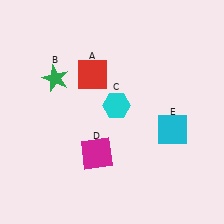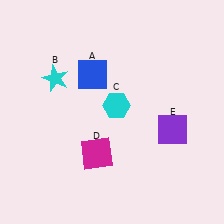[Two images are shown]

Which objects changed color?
A changed from red to blue. B changed from green to cyan. E changed from cyan to purple.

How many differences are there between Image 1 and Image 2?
There are 3 differences between the two images.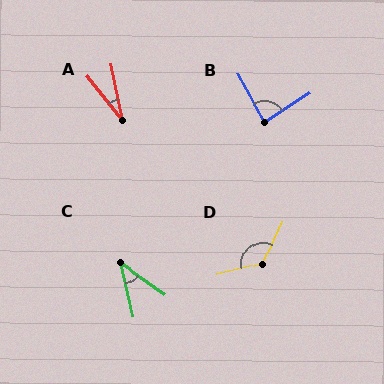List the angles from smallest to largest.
A (27°), C (42°), B (87°), D (129°).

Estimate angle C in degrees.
Approximately 42 degrees.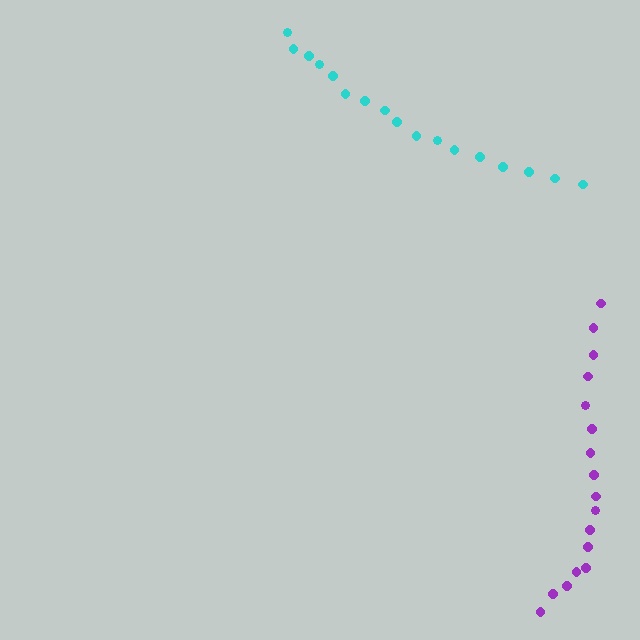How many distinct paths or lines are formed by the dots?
There are 2 distinct paths.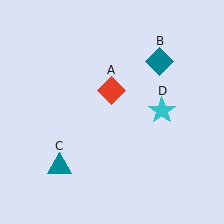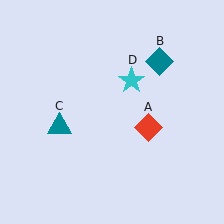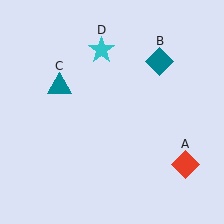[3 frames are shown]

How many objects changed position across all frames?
3 objects changed position: red diamond (object A), teal triangle (object C), cyan star (object D).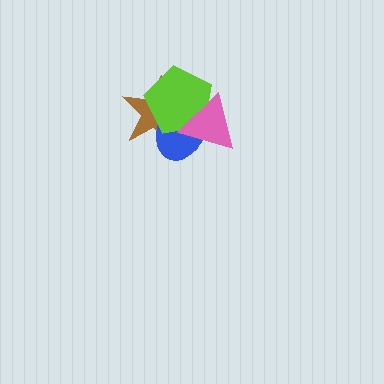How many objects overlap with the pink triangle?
3 objects overlap with the pink triangle.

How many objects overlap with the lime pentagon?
3 objects overlap with the lime pentagon.